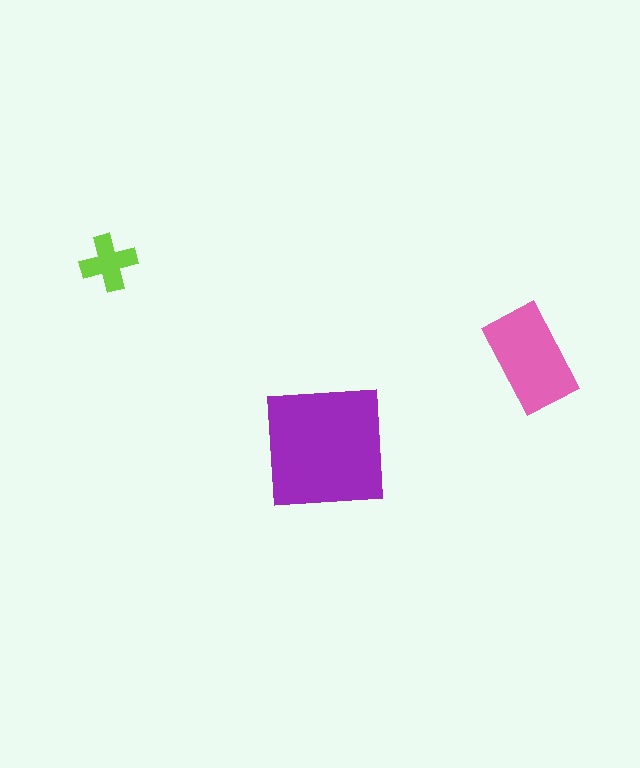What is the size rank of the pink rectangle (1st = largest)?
2nd.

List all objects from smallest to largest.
The lime cross, the pink rectangle, the purple square.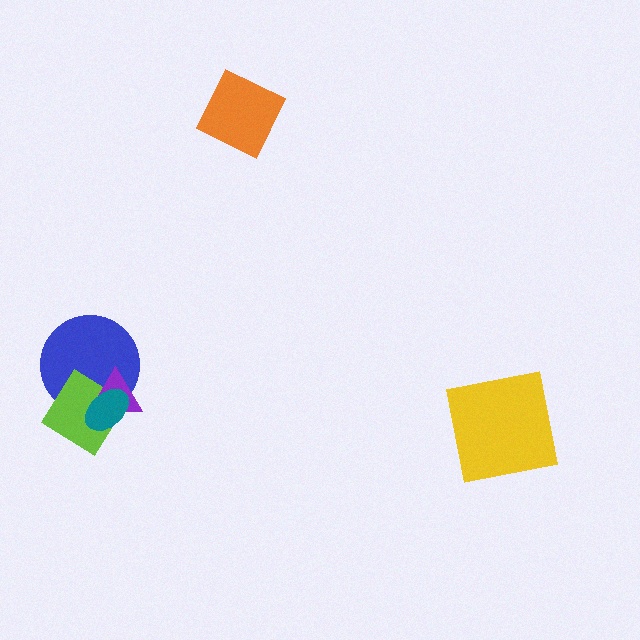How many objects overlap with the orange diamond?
0 objects overlap with the orange diamond.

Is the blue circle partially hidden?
Yes, it is partially covered by another shape.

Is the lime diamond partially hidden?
Yes, it is partially covered by another shape.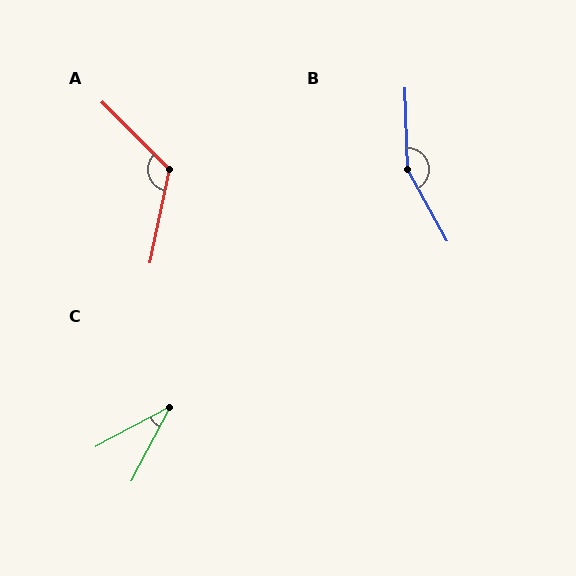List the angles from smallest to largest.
C (34°), A (123°), B (153°).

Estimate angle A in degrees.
Approximately 123 degrees.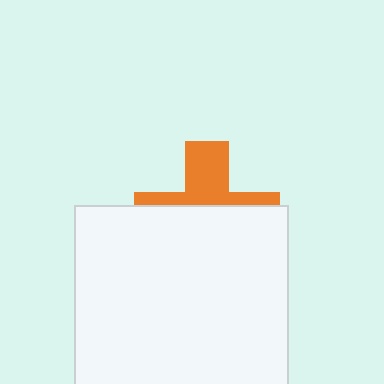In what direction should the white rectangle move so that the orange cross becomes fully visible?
The white rectangle should move down. That is the shortest direction to clear the overlap and leave the orange cross fully visible.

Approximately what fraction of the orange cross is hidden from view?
Roughly 62% of the orange cross is hidden behind the white rectangle.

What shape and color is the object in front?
The object in front is a white rectangle.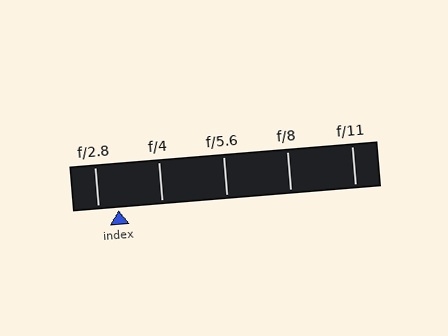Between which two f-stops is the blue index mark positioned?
The index mark is between f/2.8 and f/4.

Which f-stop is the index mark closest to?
The index mark is closest to f/2.8.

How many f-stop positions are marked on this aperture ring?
There are 5 f-stop positions marked.